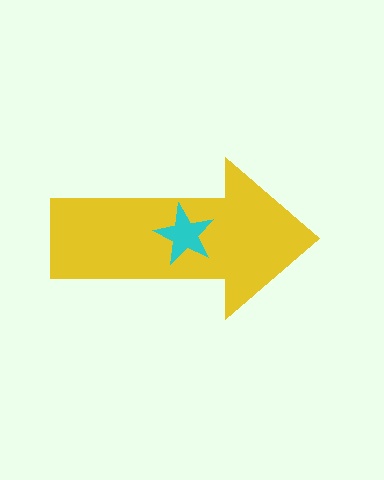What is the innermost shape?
The cyan star.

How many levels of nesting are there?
2.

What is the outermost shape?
The yellow arrow.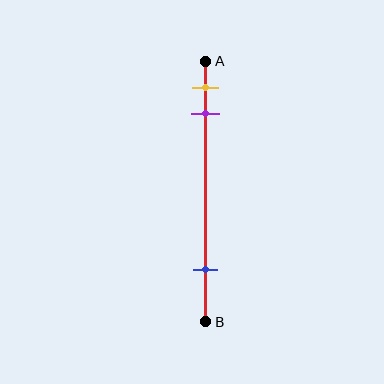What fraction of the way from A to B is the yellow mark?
The yellow mark is approximately 10% (0.1) of the way from A to B.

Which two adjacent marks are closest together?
The yellow and purple marks are the closest adjacent pair.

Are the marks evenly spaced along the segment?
No, the marks are not evenly spaced.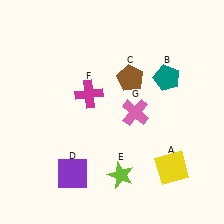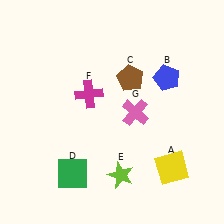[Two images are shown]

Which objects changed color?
B changed from teal to blue. D changed from purple to green.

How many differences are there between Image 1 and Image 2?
There are 2 differences between the two images.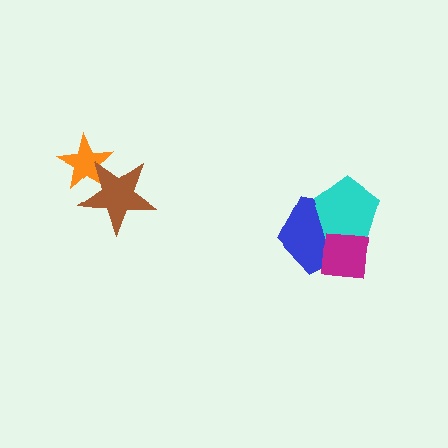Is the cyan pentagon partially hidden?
Yes, it is partially covered by another shape.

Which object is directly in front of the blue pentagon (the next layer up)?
The cyan pentagon is directly in front of the blue pentagon.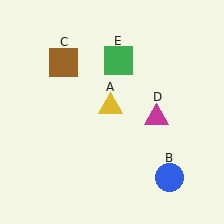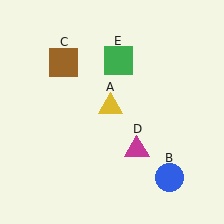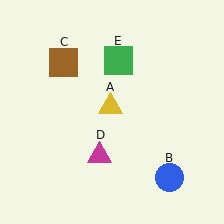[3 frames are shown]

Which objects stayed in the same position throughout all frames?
Yellow triangle (object A) and blue circle (object B) and brown square (object C) and green square (object E) remained stationary.